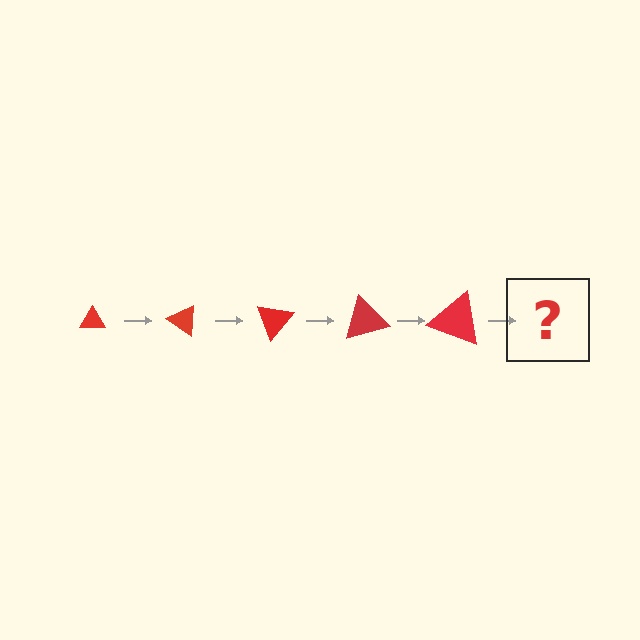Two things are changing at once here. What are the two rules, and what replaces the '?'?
The two rules are that the triangle grows larger each step and it rotates 35 degrees each step. The '?' should be a triangle, larger than the previous one and rotated 175 degrees from the start.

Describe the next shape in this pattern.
It should be a triangle, larger than the previous one and rotated 175 degrees from the start.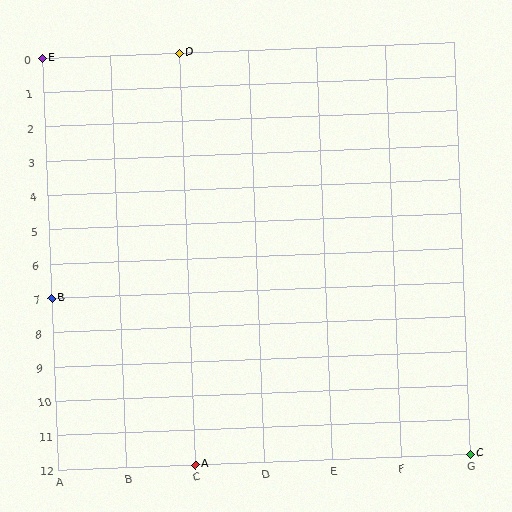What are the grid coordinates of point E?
Point E is at grid coordinates (A, 0).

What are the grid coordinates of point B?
Point B is at grid coordinates (A, 7).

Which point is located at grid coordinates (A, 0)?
Point E is at (A, 0).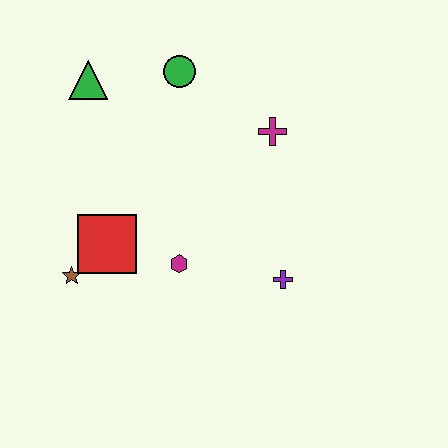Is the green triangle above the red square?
Yes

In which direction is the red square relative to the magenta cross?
The red square is to the left of the magenta cross.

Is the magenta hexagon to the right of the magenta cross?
No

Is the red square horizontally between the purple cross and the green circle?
No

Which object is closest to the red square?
The brown star is closest to the red square.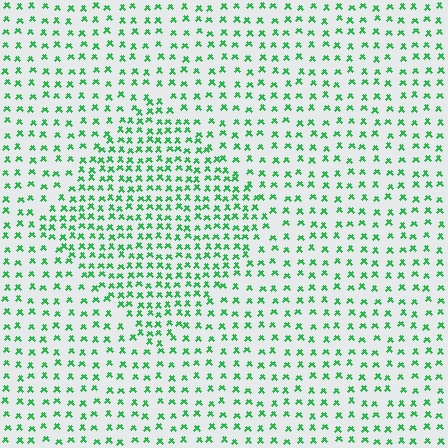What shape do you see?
I see a diamond.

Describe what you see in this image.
The image contains small green elements arranged at two different densities. A diamond-shaped region is visible where the elements are more densely packed than the surrounding area.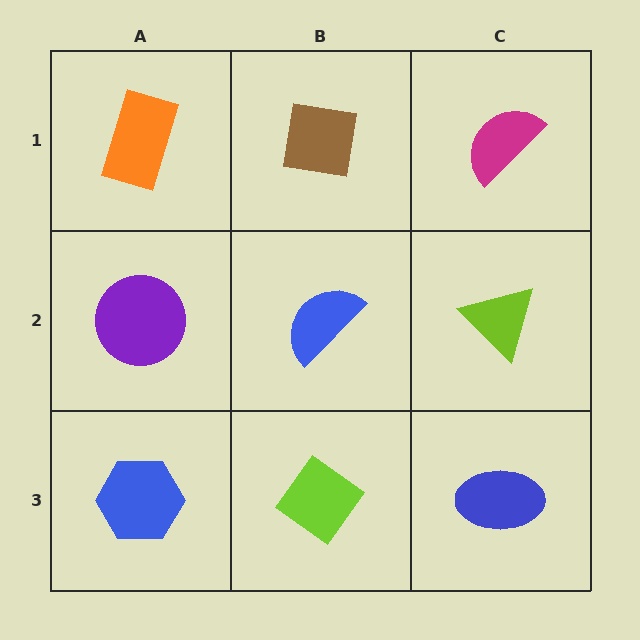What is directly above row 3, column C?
A lime triangle.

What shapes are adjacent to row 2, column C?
A magenta semicircle (row 1, column C), a blue ellipse (row 3, column C), a blue semicircle (row 2, column B).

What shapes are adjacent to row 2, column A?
An orange rectangle (row 1, column A), a blue hexagon (row 3, column A), a blue semicircle (row 2, column B).